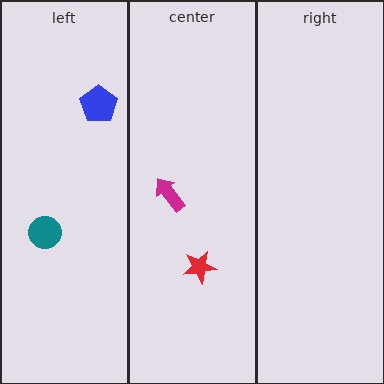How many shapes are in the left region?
2.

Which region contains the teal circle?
The left region.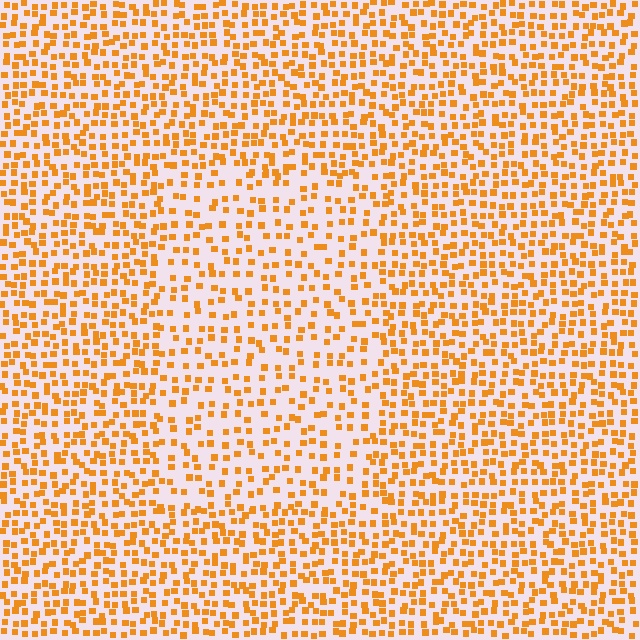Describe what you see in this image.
The image contains small orange elements arranged at two different densities. A rectangle-shaped region is visible where the elements are less densely packed than the surrounding area.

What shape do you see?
I see a rectangle.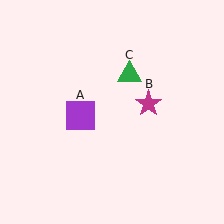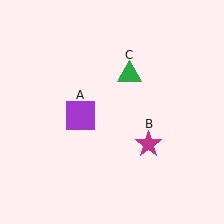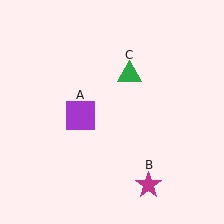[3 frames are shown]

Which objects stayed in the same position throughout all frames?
Purple square (object A) and green triangle (object C) remained stationary.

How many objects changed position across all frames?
1 object changed position: magenta star (object B).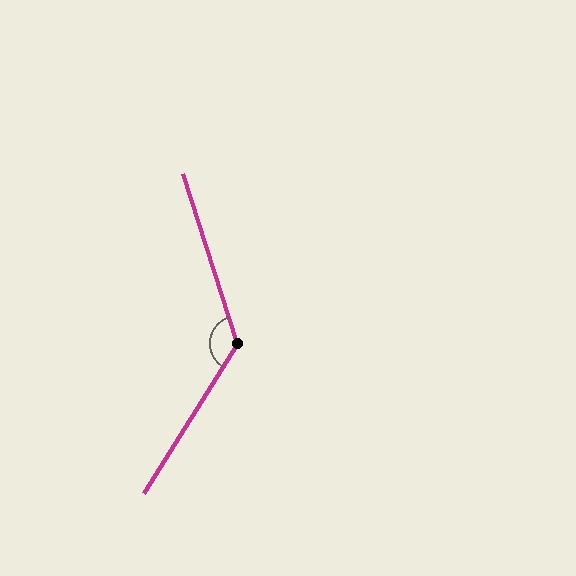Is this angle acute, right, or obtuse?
It is obtuse.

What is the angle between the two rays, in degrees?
Approximately 130 degrees.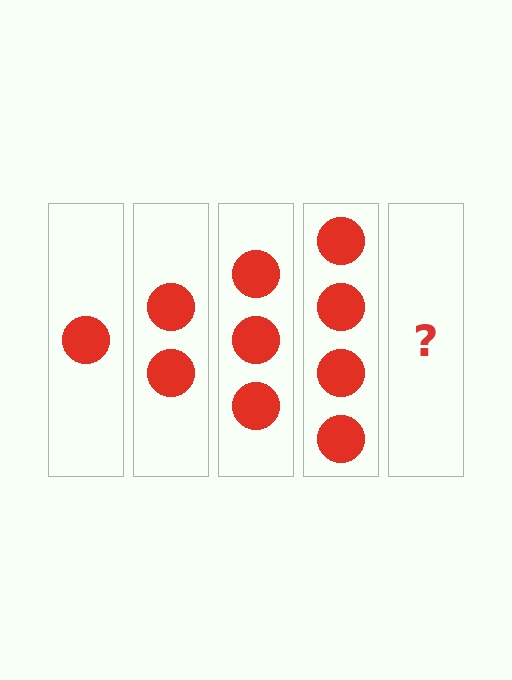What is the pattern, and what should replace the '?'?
The pattern is that each step adds one more circle. The '?' should be 5 circles.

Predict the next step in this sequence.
The next step is 5 circles.